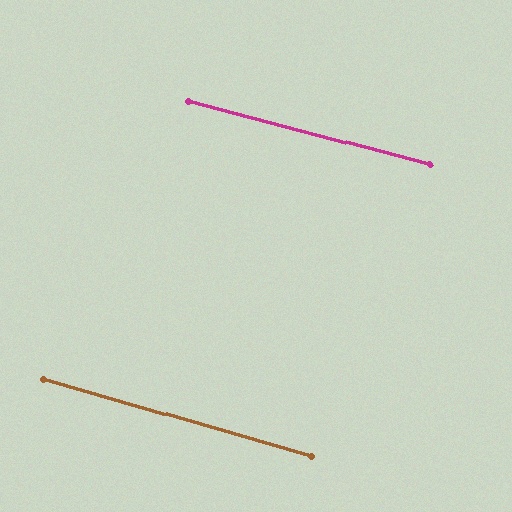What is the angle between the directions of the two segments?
Approximately 1 degree.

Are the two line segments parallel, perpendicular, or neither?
Parallel — their directions differ by only 1.0°.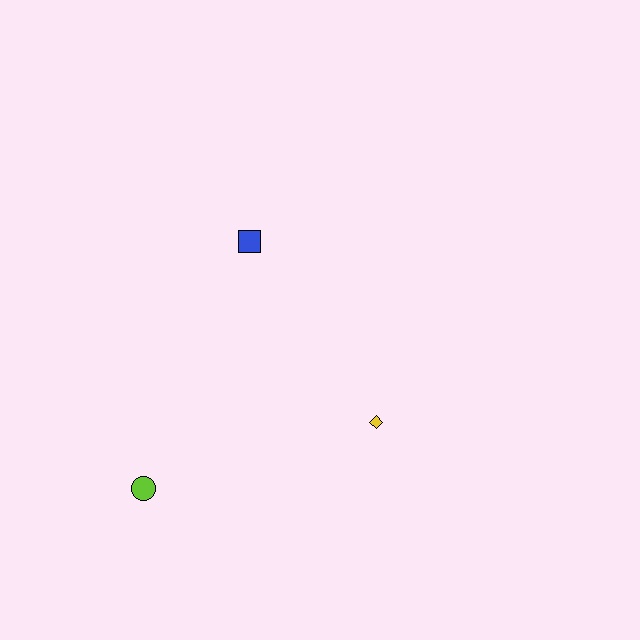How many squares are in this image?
There is 1 square.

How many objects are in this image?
There are 3 objects.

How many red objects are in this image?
There are no red objects.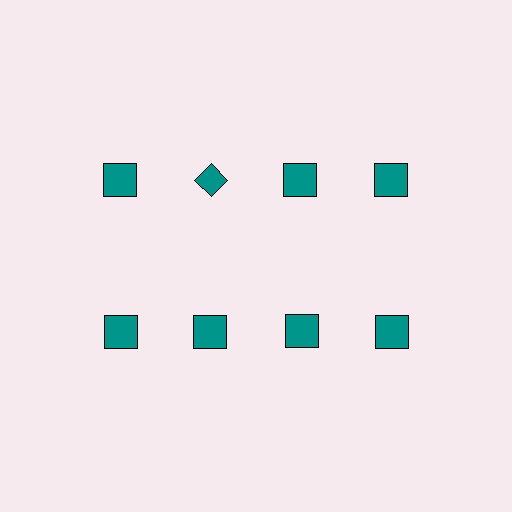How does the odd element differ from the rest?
It has a different shape: diamond instead of square.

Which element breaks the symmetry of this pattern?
The teal diamond in the top row, second from left column breaks the symmetry. All other shapes are teal squares.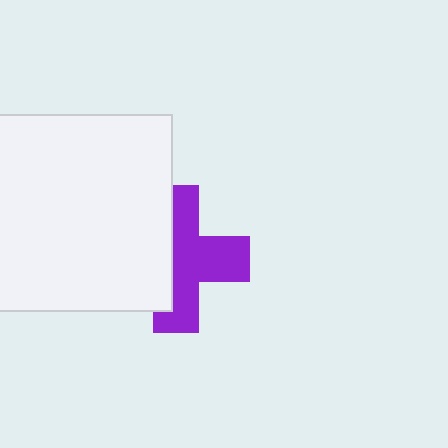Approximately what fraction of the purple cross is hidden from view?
Roughly 43% of the purple cross is hidden behind the white square.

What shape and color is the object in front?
The object in front is a white square.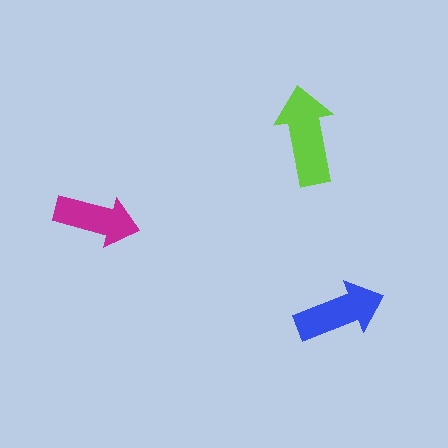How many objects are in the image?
There are 3 objects in the image.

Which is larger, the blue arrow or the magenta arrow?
The blue one.